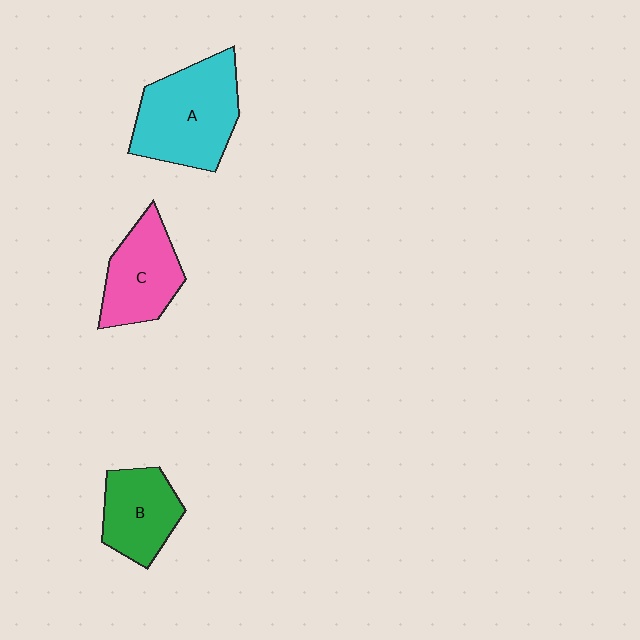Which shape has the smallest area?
Shape B (green).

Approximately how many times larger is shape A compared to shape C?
Approximately 1.4 times.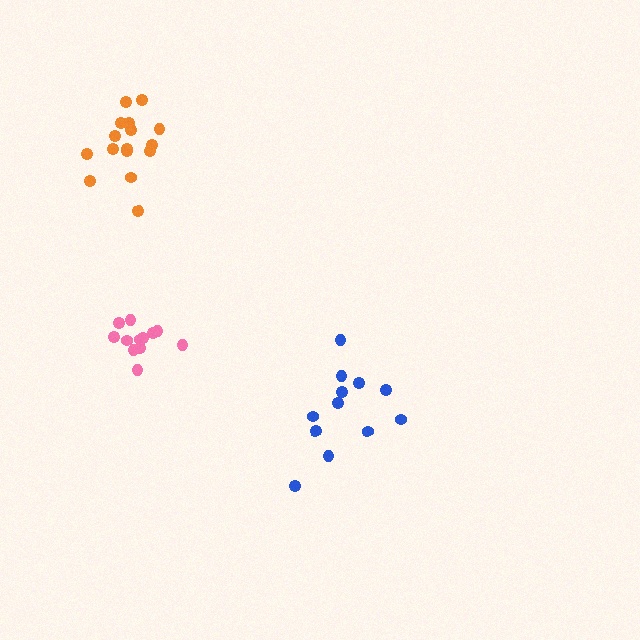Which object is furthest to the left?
The orange cluster is leftmost.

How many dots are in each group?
Group 1: 12 dots, Group 2: 12 dots, Group 3: 16 dots (40 total).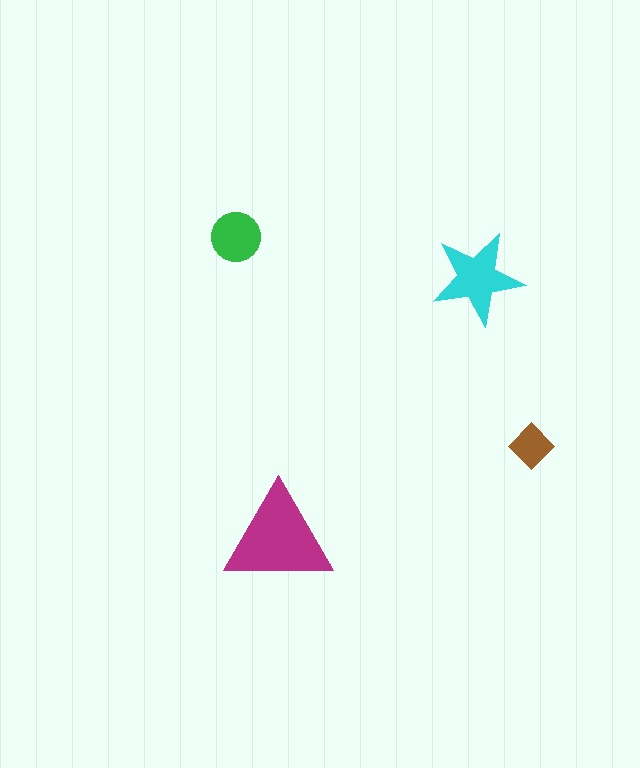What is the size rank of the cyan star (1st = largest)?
2nd.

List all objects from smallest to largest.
The brown diamond, the green circle, the cyan star, the magenta triangle.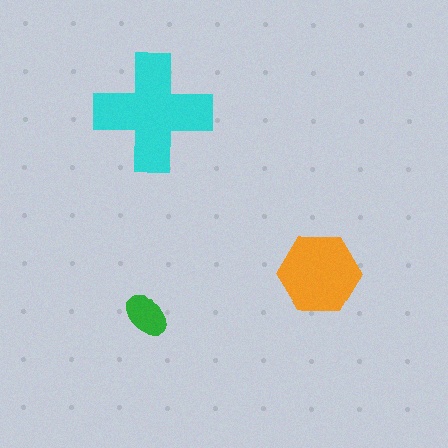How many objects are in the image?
There are 3 objects in the image.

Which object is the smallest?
The green ellipse.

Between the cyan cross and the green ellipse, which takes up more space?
The cyan cross.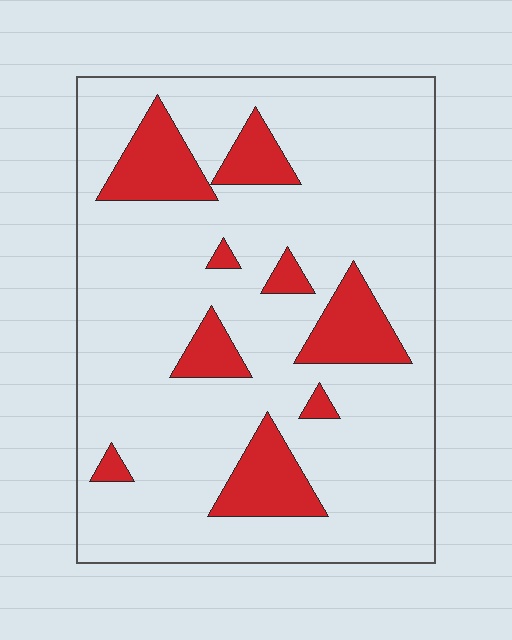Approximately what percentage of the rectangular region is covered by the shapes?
Approximately 15%.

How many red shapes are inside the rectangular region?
9.